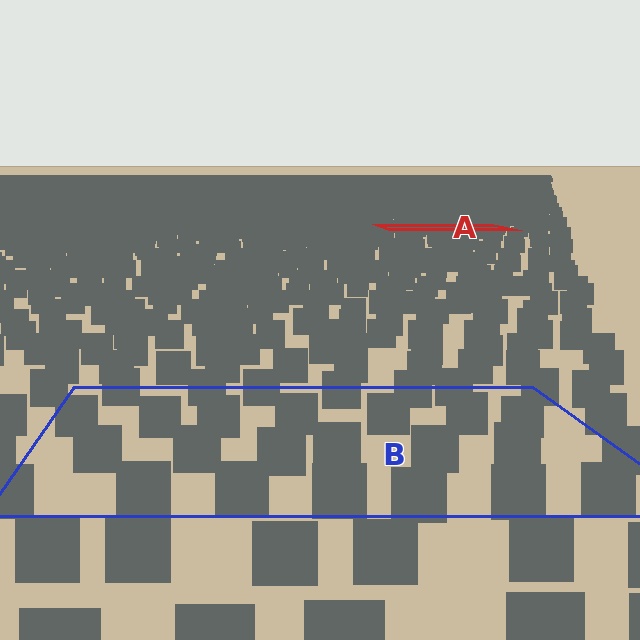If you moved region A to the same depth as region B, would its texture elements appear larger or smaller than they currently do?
They would appear larger. At a closer depth, the same texture elements are projected at a bigger on-screen size.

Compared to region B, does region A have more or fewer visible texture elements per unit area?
Region A has more texture elements per unit area — they are packed more densely because it is farther away.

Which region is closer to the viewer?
Region B is closer. The texture elements there are larger and more spread out.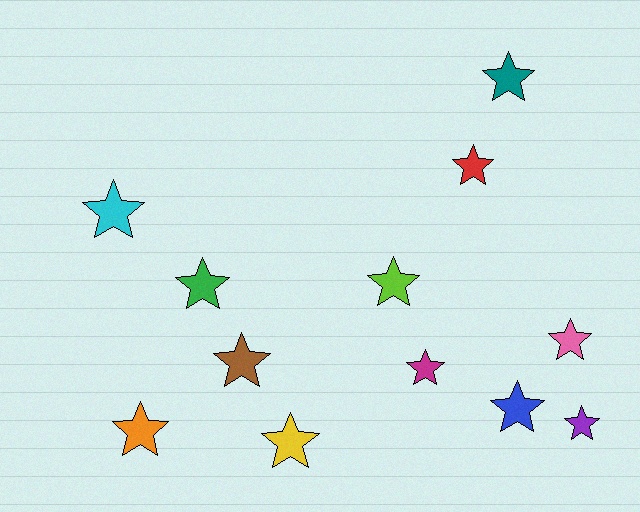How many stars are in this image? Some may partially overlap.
There are 12 stars.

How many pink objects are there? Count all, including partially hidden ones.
There is 1 pink object.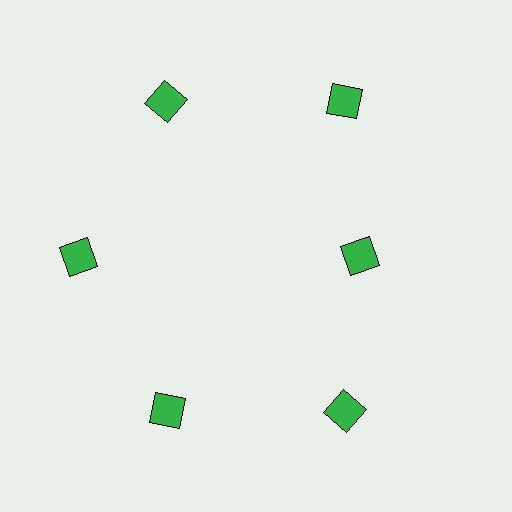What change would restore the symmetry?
The symmetry would be restored by moving it outward, back onto the ring so that all 6 diamonds sit at equal angles and equal distance from the center.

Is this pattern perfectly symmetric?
No. The 6 green diamonds are arranged in a ring, but one element near the 3 o'clock position is pulled inward toward the center, breaking the 6-fold rotational symmetry.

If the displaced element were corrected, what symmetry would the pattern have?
It would have 6-fold rotational symmetry — the pattern would map onto itself every 60 degrees.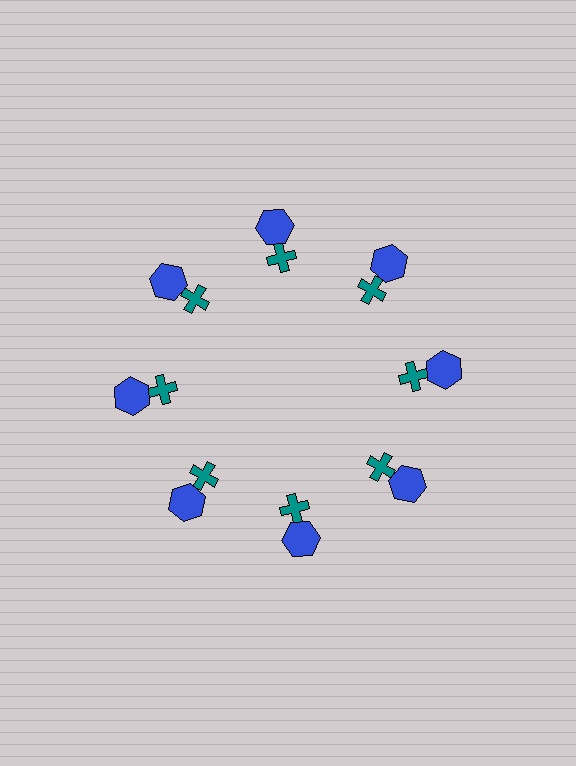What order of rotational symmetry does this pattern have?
This pattern has 8-fold rotational symmetry.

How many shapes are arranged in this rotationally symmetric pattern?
There are 16 shapes, arranged in 8 groups of 2.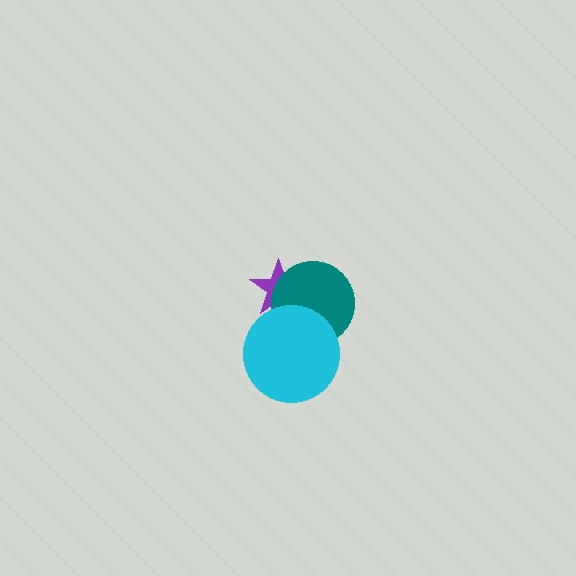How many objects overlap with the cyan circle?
2 objects overlap with the cyan circle.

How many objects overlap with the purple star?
2 objects overlap with the purple star.